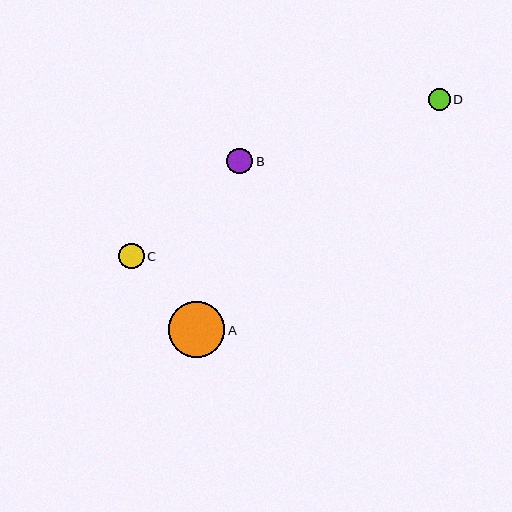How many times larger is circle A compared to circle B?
Circle A is approximately 2.2 times the size of circle B.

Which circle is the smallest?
Circle D is the smallest with a size of approximately 22 pixels.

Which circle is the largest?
Circle A is the largest with a size of approximately 56 pixels.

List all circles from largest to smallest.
From largest to smallest: A, B, C, D.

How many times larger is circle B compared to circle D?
Circle B is approximately 1.2 times the size of circle D.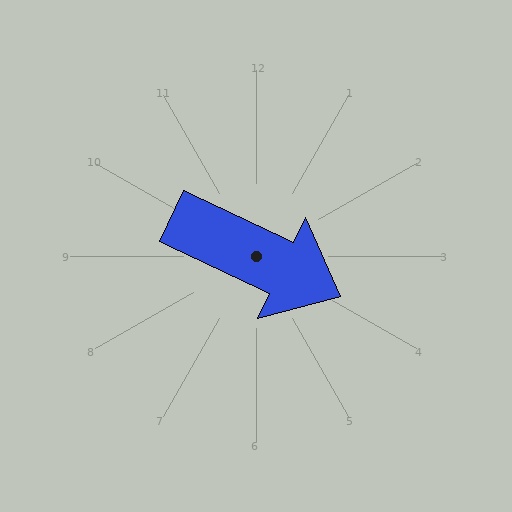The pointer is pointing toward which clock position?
Roughly 4 o'clock.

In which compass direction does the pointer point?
Southeast.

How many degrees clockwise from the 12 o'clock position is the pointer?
Approximately 115 degrees.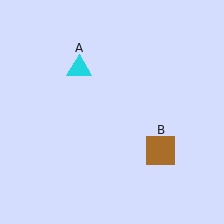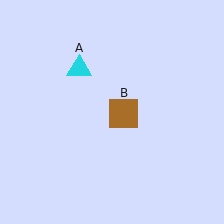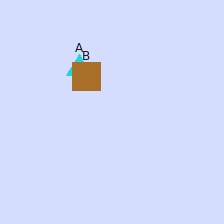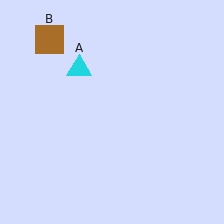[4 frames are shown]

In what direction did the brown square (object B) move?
The brown square (object B) moved up and to the left.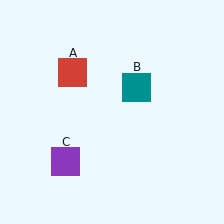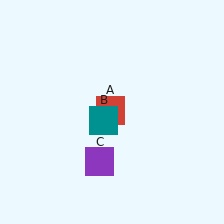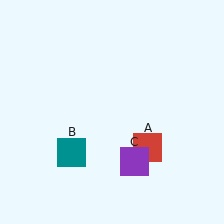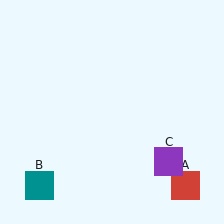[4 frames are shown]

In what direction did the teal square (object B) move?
The teal square (object B) moved down and to the left.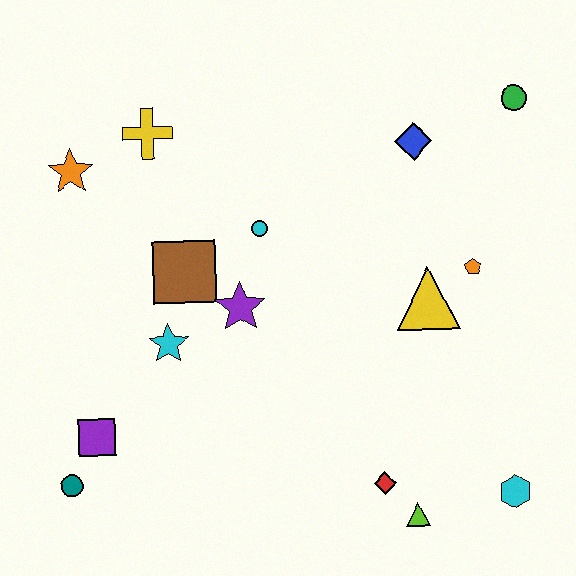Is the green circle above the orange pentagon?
Yes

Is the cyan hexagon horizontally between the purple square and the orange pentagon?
No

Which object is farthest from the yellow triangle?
The teal circle is farthest from the yellow triangle.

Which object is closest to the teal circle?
The purple square is closest to the teal circle.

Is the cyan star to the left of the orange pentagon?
Yes